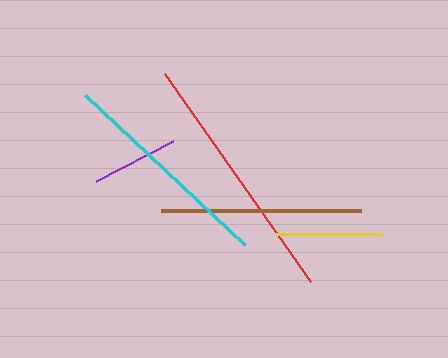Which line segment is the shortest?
The purple line is the shortest at approximately 86 pixels.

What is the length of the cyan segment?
The cyan segment is approximately 219 pixels long.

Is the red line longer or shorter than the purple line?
The red line is longer than the purple line.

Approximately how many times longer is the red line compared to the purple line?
The red line is approximately 2.9 times the length of the purple line.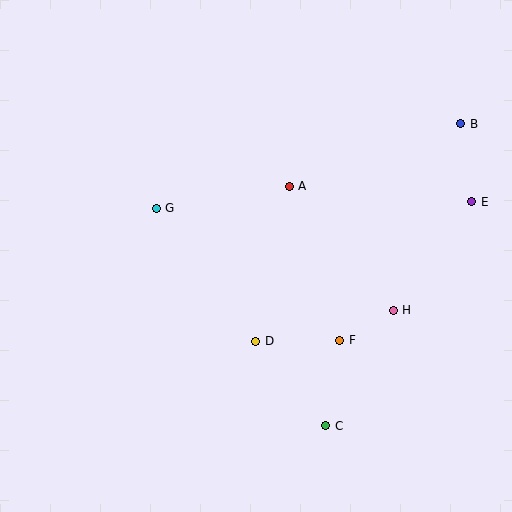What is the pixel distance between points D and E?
The distance between D and E is 257 pixels.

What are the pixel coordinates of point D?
Point D is at (256, 341).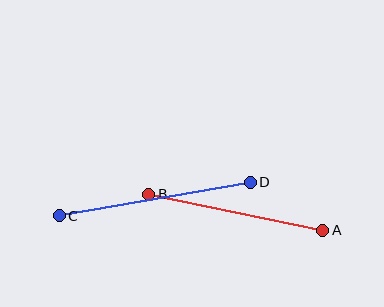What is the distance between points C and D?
The distance is approximately 194 pixels.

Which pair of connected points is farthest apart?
Points C and D are farthest apart.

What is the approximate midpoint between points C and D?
The midpoint is at approximately (155, 199) pixels.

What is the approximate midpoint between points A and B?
The midpoint is at approximately (236, 212) pixels.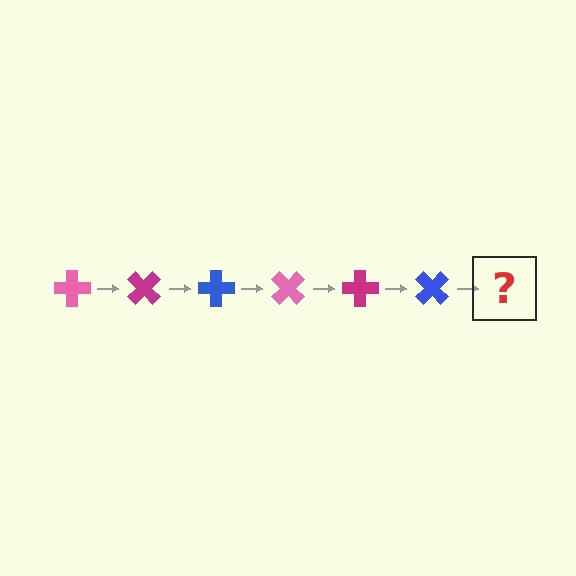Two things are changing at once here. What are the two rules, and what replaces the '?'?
The two rules are that it rotates 45 degrees each step and the color cycles through pink, magenta, and blue. The '?' should be a pink cross, rotated 270 degrees from the start.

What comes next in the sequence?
The next element should be a pink cross, rotated 270 degrees from the start.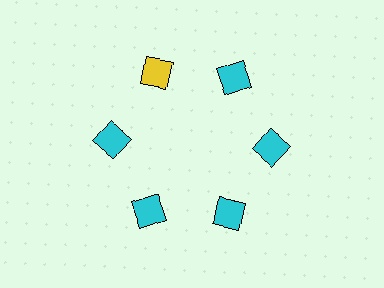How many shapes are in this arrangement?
There are 6 shapes arranged in a ring pattern.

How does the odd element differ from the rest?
It has a different color: yellow instead of cyan.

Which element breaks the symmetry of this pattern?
The yellow diamond at roughly the 11 o'clock position breaks the symmetry. All other shapes are cyan diamonds.